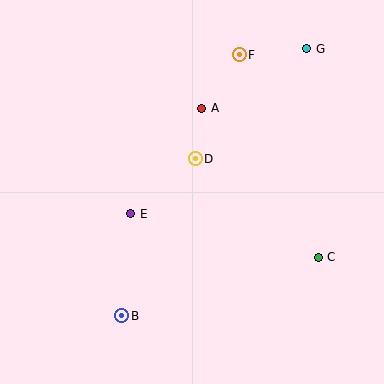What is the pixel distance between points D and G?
The distance between D and G is 156 pixels.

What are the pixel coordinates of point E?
Point E is at (131, 214).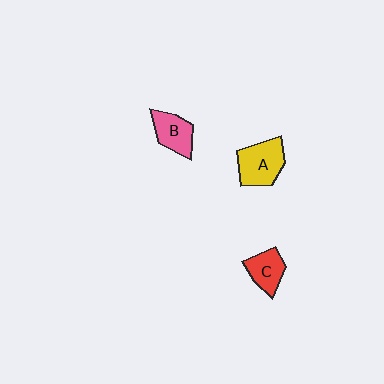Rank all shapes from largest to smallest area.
From largest to smallest: A (yellow), B (pink), C (red).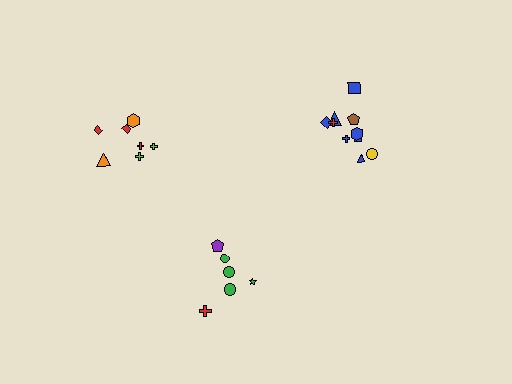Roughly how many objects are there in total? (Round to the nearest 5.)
Roughly 25 objects in total.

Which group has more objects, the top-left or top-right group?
The top-right group.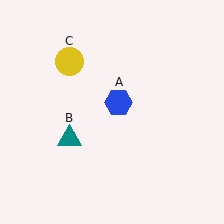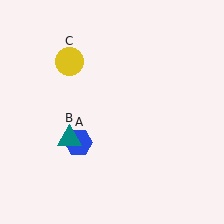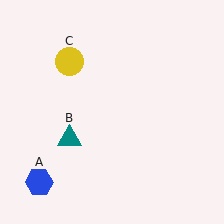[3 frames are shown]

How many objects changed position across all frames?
1 object changed position: blue hexagon (object A).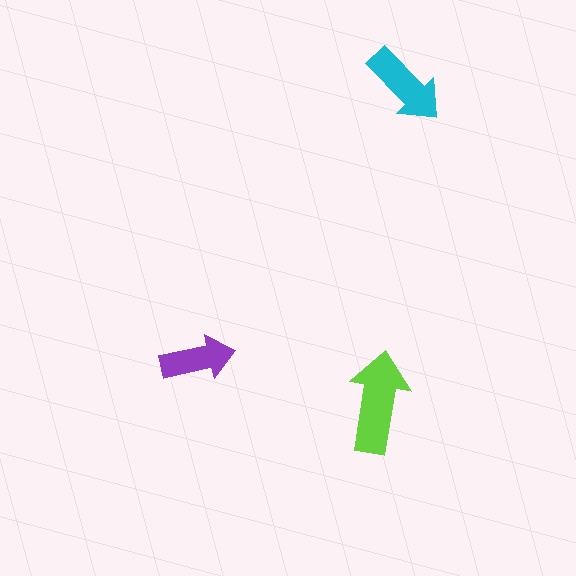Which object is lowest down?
The lime arrow is bottommost.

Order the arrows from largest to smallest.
the lime one, the cyan one, the purple one.